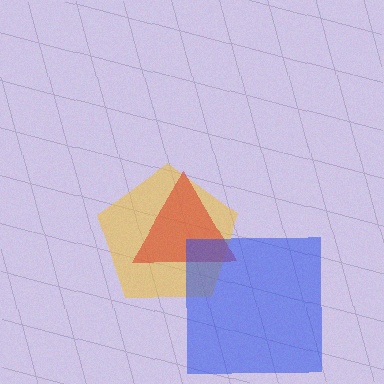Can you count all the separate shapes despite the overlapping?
Yes, there are 3 separate shapes.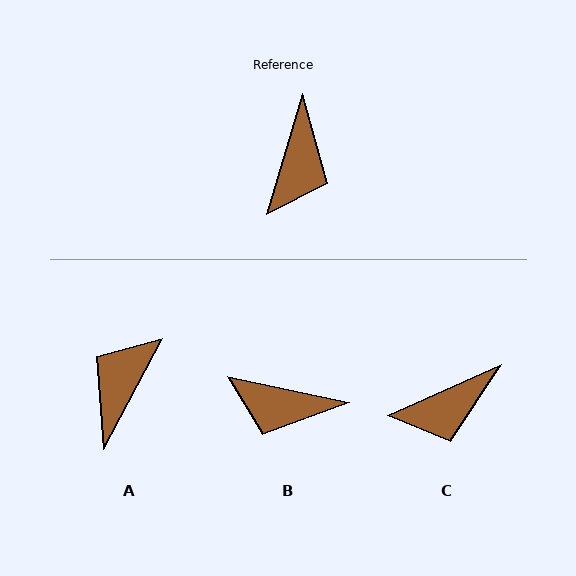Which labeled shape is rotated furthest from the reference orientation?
A, about 168 degrees away.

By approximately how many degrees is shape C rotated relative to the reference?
Approximately 50 degrees clockwise.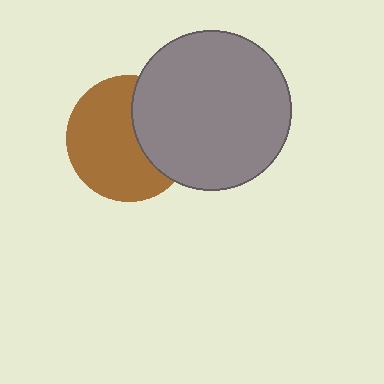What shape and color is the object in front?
The object in front is a gray circle.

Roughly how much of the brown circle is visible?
About half of it is visible (roughly 65%).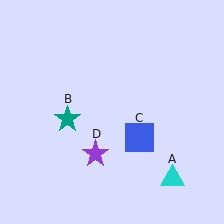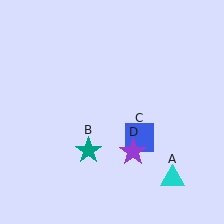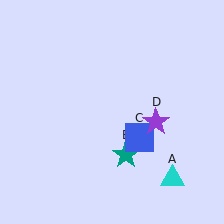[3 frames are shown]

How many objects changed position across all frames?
2 objects changed position: teal star (object B), purple star (object D).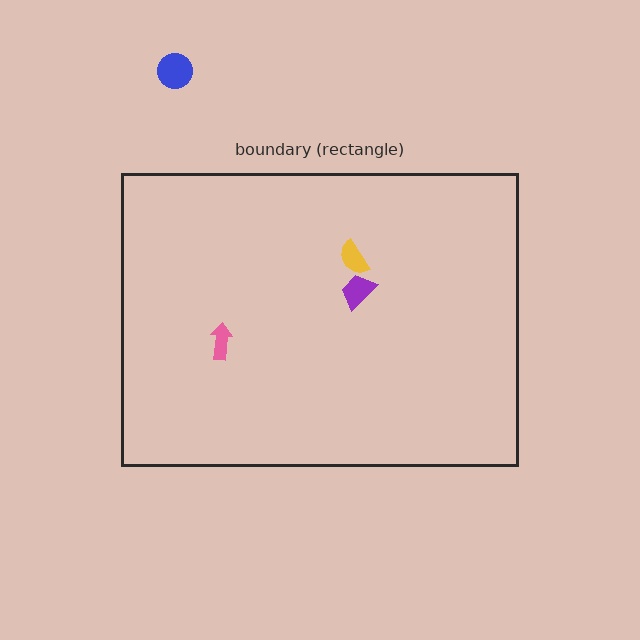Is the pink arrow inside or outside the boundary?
Inside.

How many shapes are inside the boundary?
3 inside, 1 outside.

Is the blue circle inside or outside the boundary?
Outside.